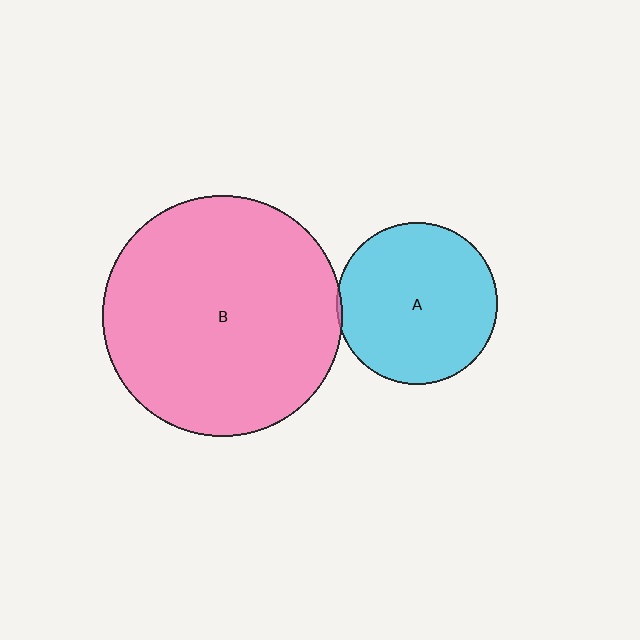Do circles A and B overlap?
Yes.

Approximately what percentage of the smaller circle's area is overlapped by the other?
Approximately 5%.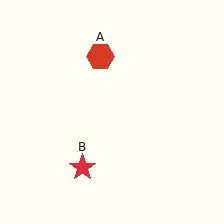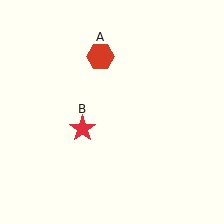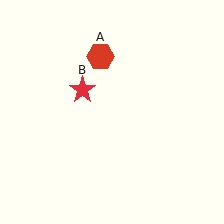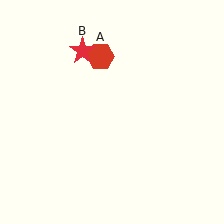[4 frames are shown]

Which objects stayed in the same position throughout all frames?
Red hexagon (object A) remained stationary.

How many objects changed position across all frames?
1 object changed position: red star (object B).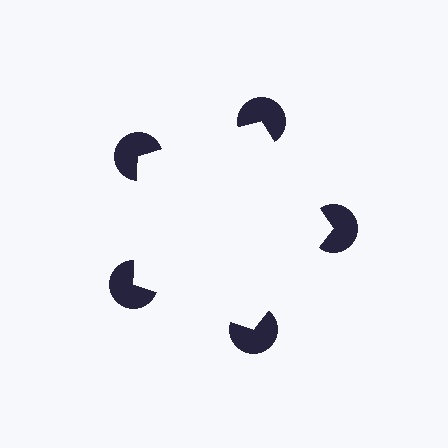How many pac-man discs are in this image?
There are 5 — one at each vertex of the illusory pentagon.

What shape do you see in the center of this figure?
An illusory pentagon — its edges are inferred from the aligned wedge cuts in the pac-man discs, not physically drawn.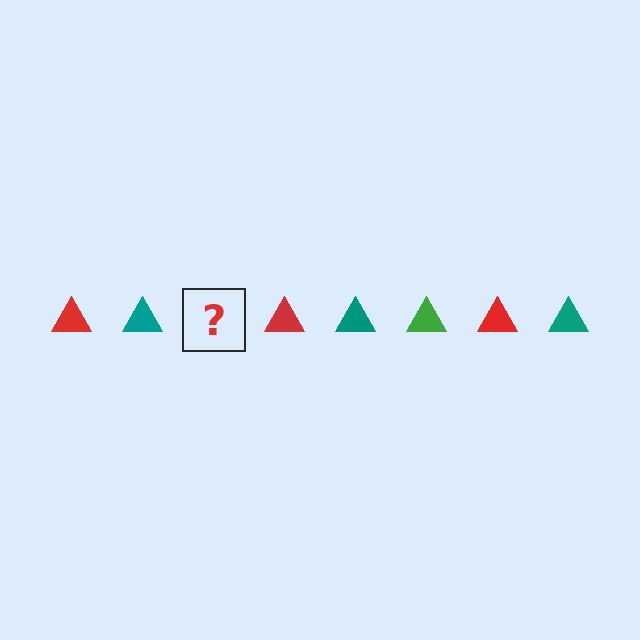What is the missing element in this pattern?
The missing element is a green triangle.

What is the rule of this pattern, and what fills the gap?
The rule is that the pattern cycles through red, teal, green triangles. The gap should be filled with a green triangle.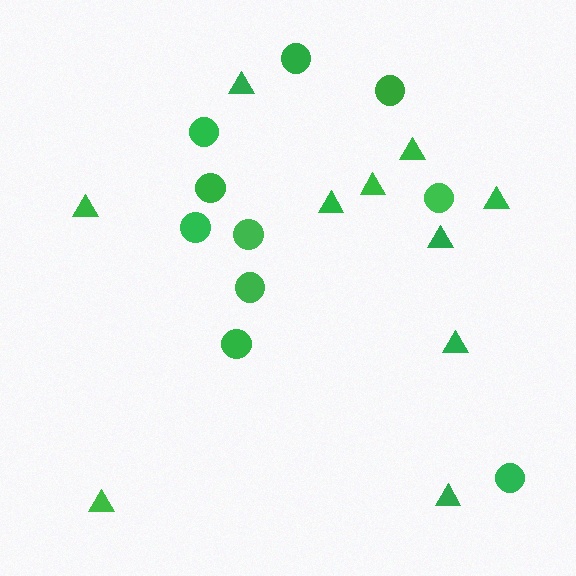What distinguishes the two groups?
There are 2 groups: one group of triangles (10) and one group of circles (10).